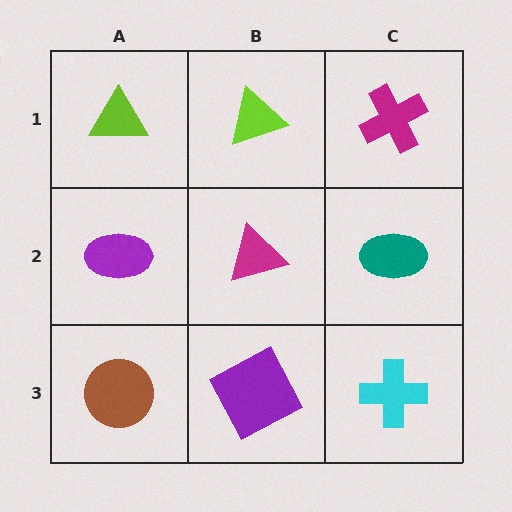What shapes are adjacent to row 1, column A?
A purple ellipse (row 2, column A), a lime triangle (row 1, column B).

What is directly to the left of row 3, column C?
A purple square.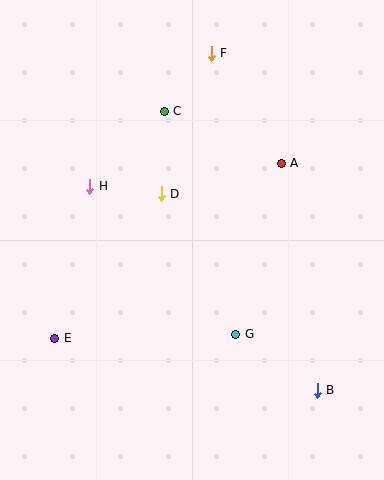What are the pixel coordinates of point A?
Point A is at (281, 163).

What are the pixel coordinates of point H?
Point H is at (90, 186).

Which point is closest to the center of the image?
Point D at (161, 194) is closest to the center.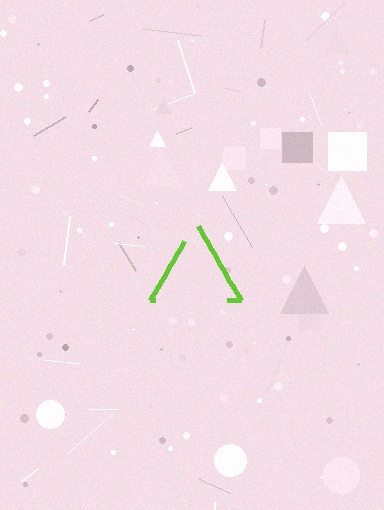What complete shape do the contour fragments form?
The contour fragments form a triangle.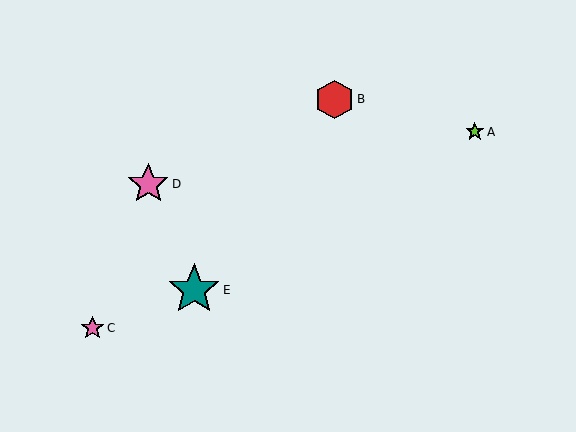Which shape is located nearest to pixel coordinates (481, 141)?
The lime star (labeled A) at (475, 132) is nearest to that location.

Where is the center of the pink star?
The center of the pink star is at (93, 328).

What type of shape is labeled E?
Shape E is a teal star.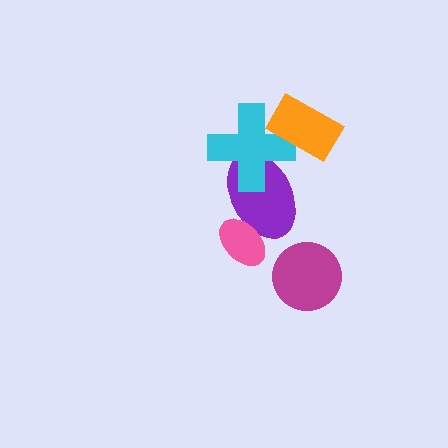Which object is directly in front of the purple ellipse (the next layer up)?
The cyan cross is directly in front of the purple ellipse.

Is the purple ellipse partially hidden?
Yes, it is partially covered by another shape.